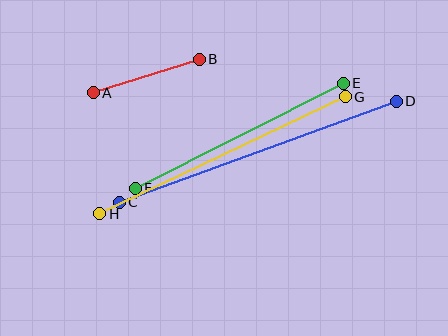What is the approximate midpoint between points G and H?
The midpoint is at approximately (222, 155) pixels.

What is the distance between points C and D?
The distance is approximately 295 pixels.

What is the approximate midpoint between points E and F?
The midpoint is at approximately (239, 136) pixels.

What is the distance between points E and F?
The distance is approximately 233 pixels.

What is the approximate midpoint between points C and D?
The midpoint is at approximately (258, 152) pixels.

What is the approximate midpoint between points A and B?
The midpoint is at approximately (146, 76) pixels.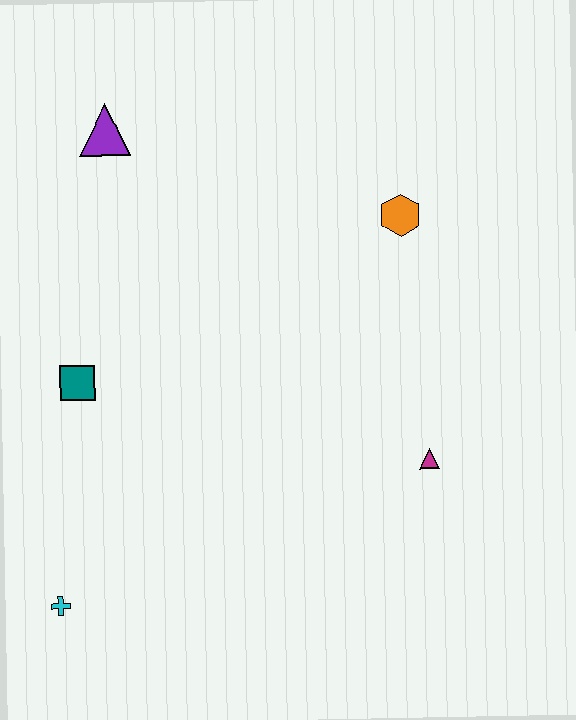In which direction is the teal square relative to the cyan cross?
The teal square is above the cyan cross.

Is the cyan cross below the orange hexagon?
Yes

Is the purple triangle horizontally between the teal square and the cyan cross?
No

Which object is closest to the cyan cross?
The teal square is closest to the cyan cross.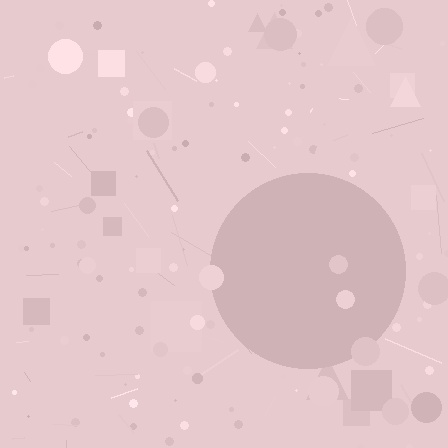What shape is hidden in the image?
A circle is hidden in the image.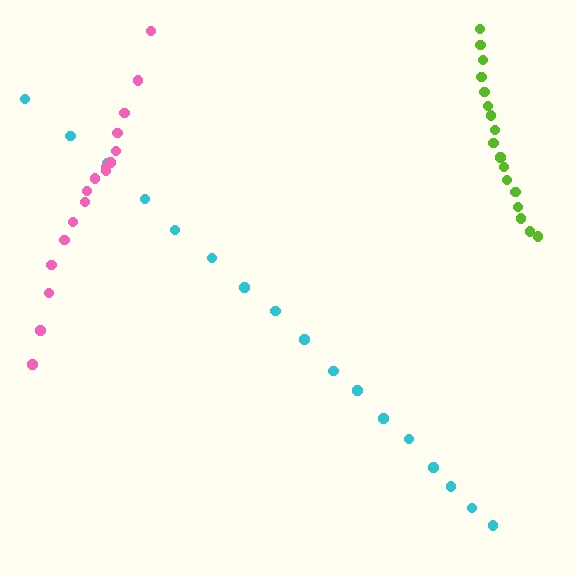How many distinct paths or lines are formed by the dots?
There are 3 distinct paths.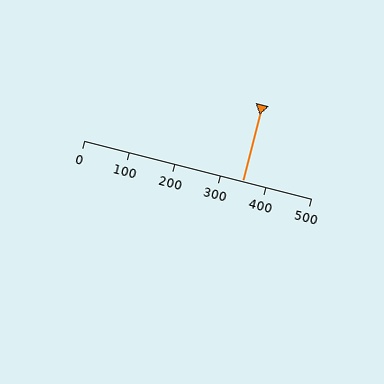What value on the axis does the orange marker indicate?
The marker indicates approximately 350.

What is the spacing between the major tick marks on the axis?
The major ticks are spaced 100 apart.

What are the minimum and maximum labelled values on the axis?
The axis runs from 0 to 500.